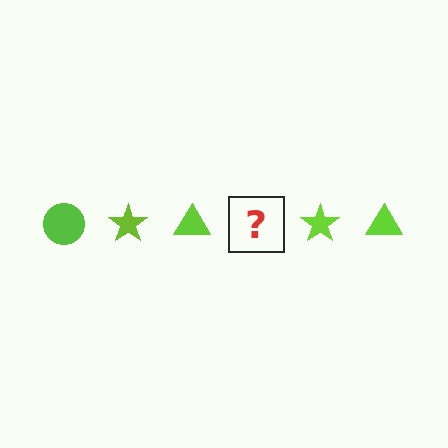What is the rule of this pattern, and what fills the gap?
The rule is that the pattern cycles through circle, star, triangle shapes in lime. The gap should be filled with a lime circle.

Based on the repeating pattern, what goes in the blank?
The blank should be a lime circle.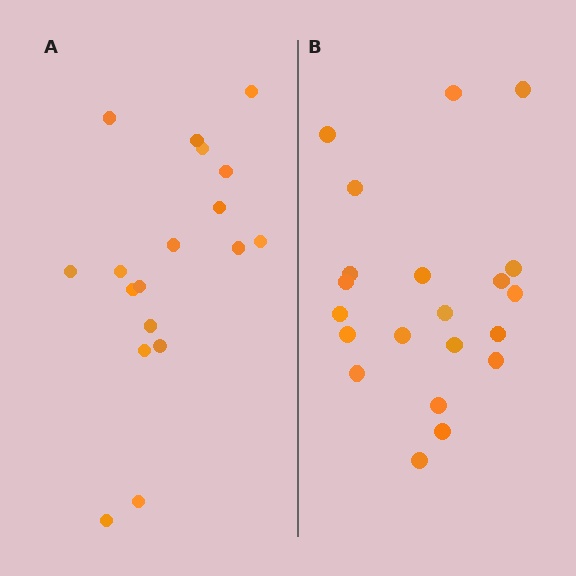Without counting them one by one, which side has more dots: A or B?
Region B (the right region) has more dots.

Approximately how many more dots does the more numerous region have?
Region B has just a few more — roughly 2 or 3 more dots than region A.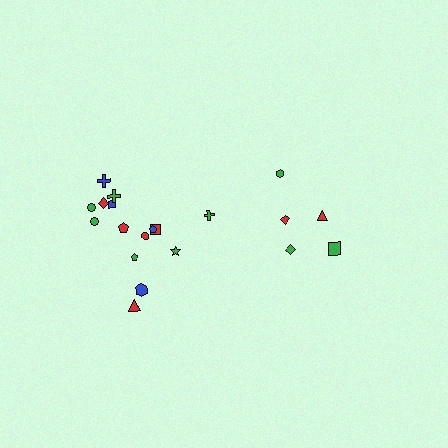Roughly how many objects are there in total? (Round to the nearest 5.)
Roughly 20 objects in total.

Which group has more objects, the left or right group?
The left group.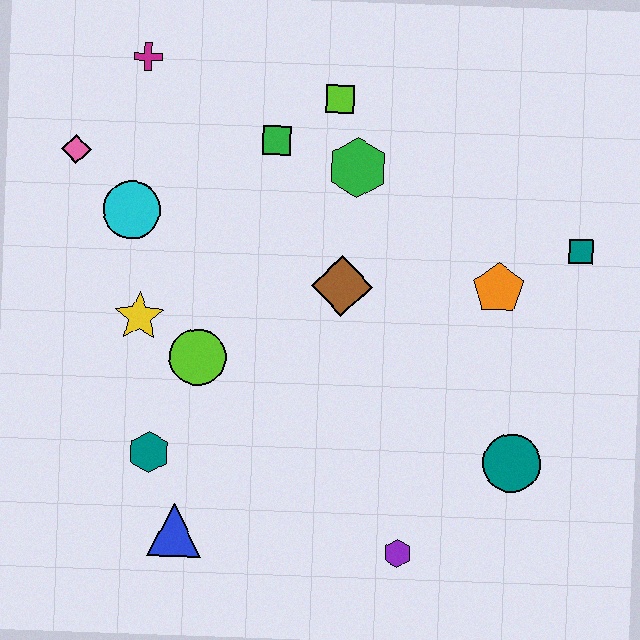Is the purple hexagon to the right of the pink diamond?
Yes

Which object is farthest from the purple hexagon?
The magenta cross is farthest from the purple hexagon.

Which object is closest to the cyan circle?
The pink diamond is closest to the cyan circle.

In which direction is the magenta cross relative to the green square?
The magenta cross is to the left of the green square.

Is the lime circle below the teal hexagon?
No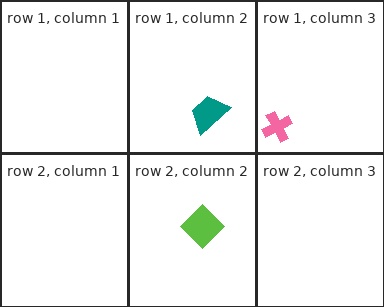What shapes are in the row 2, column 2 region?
The lime diamond.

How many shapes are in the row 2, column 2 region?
1.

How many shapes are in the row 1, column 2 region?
1.